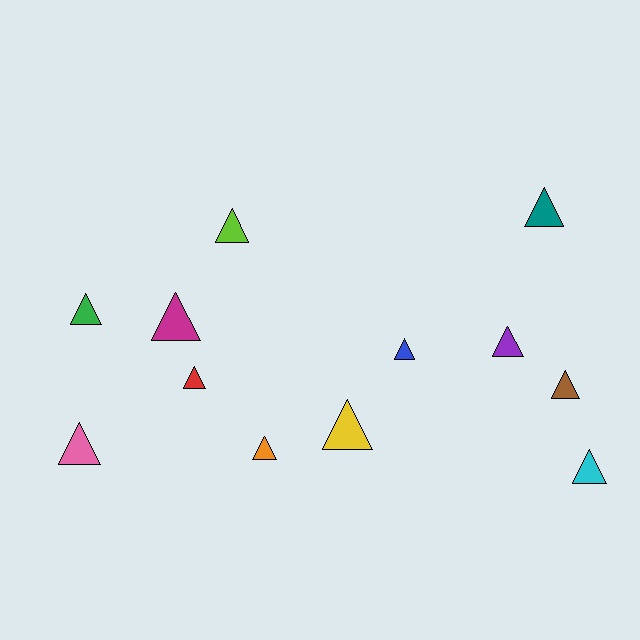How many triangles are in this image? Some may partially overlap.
There are 12 triangles.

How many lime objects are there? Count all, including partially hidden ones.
There is 1 lime object.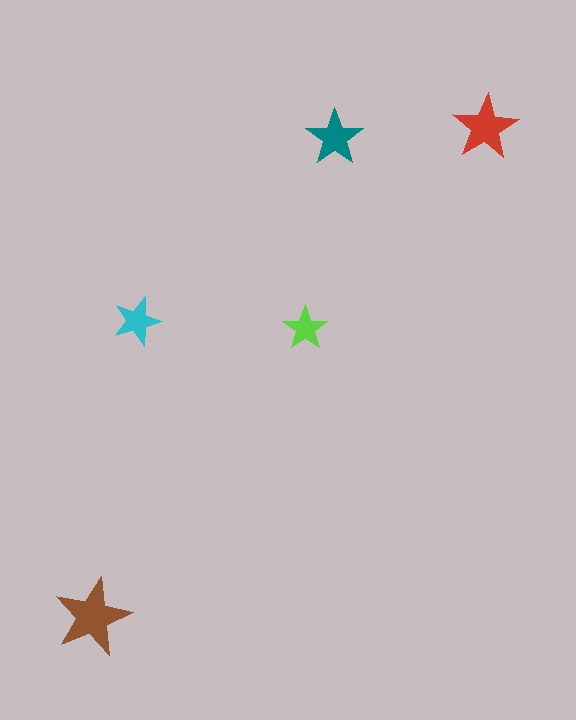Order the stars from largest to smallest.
the brown one, the red one, the teal one, the cyan one, the lime one.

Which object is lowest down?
The brown star is bottommost.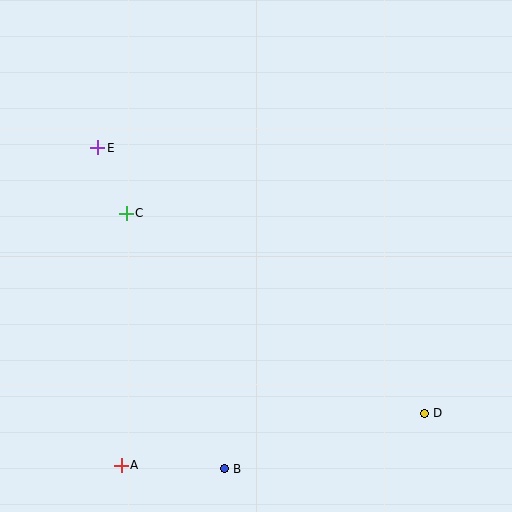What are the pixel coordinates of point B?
Point B is at (224, 469).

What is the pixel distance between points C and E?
The distance between C and E is 71 pixels.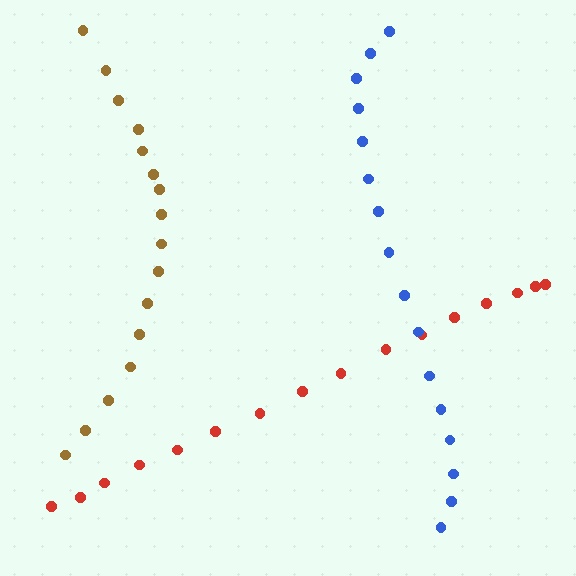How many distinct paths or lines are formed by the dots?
There are 3 distinct paths.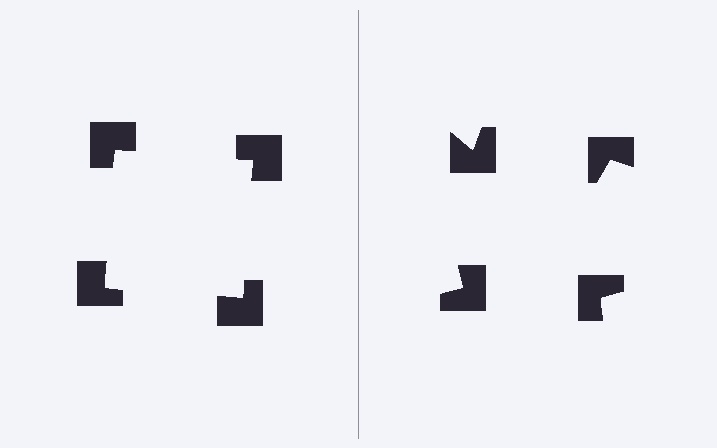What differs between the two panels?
The notched squares are positioned identically on both sides; only the wedge orientations differ. On the left they align to a square; on the right they are misaligned.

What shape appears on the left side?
An illusory square.